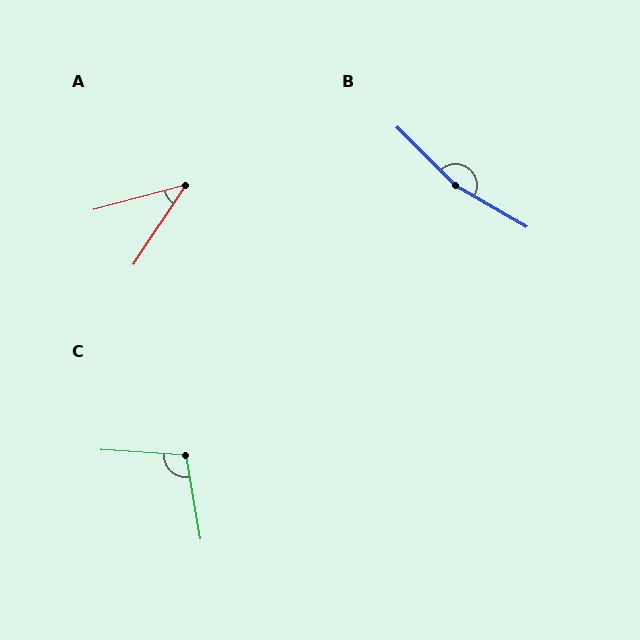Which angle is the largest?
B, at approximately 165 degrees.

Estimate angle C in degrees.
Approximately 103 degrees.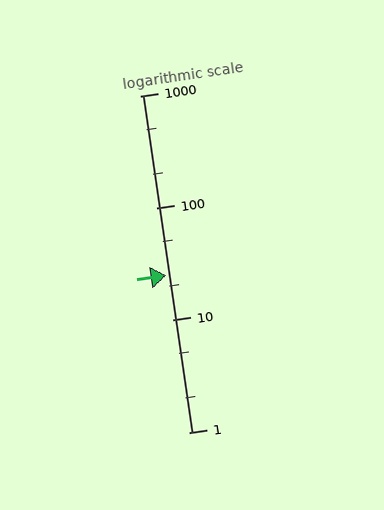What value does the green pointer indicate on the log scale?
The pointer indicates approximately 25.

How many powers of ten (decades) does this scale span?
The scale spans 3 decades, from 1 to 1000.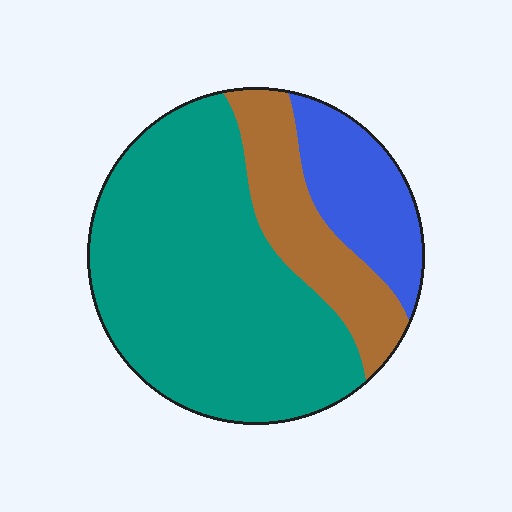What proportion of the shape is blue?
Blue takes up about one sixth (1/6) of the shape.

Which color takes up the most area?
Teal, at roughly 65%.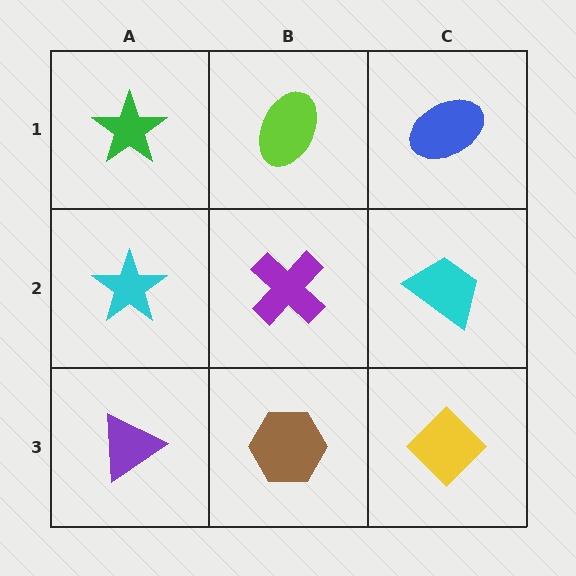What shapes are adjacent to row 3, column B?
A purple cross (row 2, column B), a purple triangle (row 3, column A), a yellow diamond (row 3, column C).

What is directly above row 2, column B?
A lime ellipse.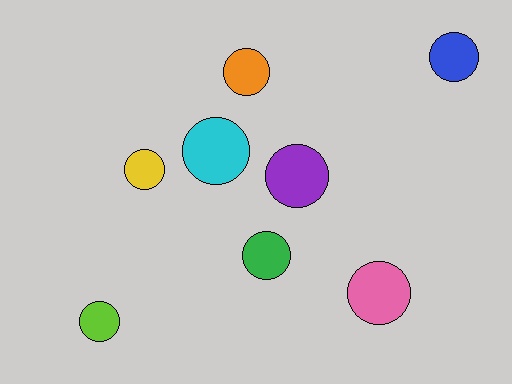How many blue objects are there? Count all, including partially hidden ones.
There is 1 blue object.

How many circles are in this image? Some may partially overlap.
There are 8 circles.